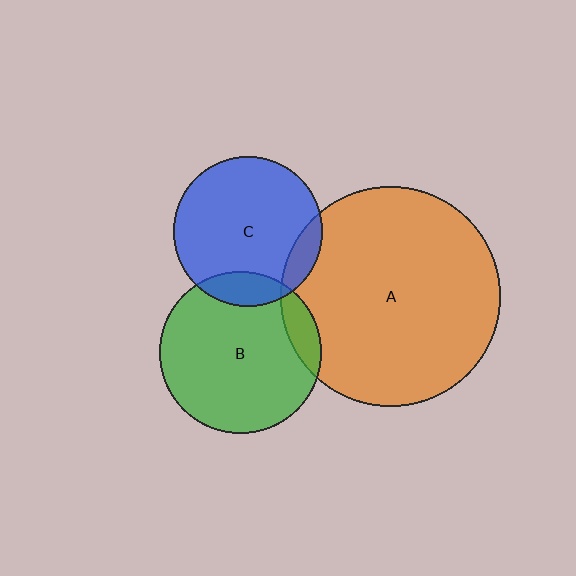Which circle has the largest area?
Circle A (orange).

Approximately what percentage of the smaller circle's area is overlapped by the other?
Approximately 10%.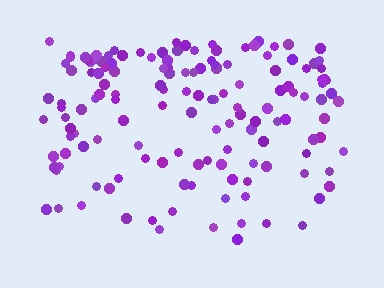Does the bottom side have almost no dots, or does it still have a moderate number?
Still a moderate number, just noticeably fewer than the top.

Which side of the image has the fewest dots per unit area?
The bottom.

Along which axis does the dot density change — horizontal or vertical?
Vertical.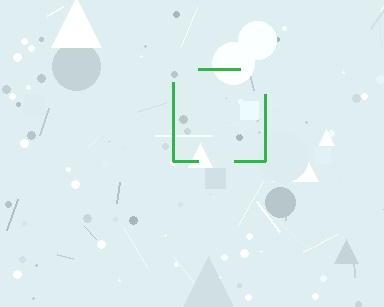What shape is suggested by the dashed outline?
The dashed outline suggests a square.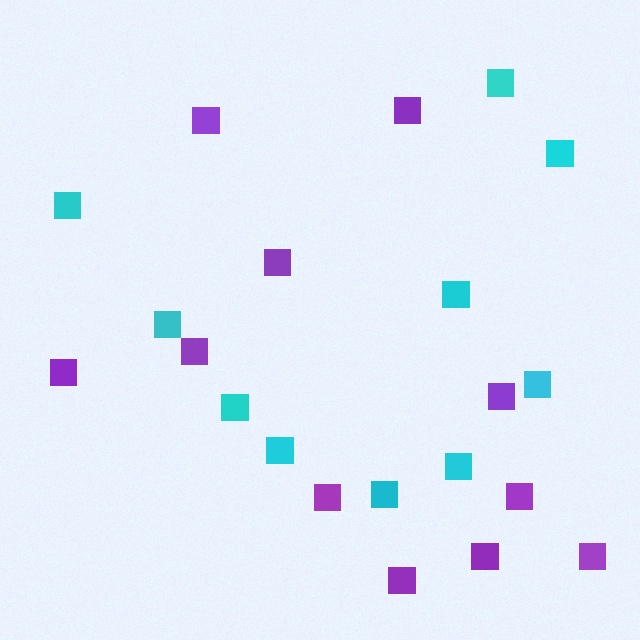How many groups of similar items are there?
There are 2 groups: one group of purple squares (11) and one group of cyan squares (10).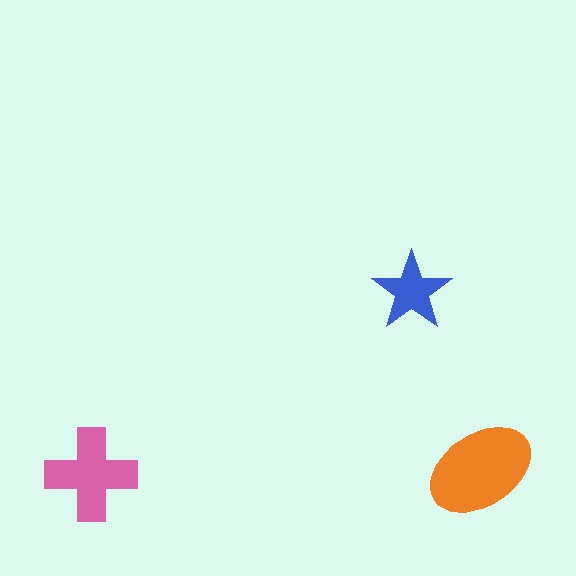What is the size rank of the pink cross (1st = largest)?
2nd.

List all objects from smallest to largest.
The blue star, the pink cross, the orange ellipse.